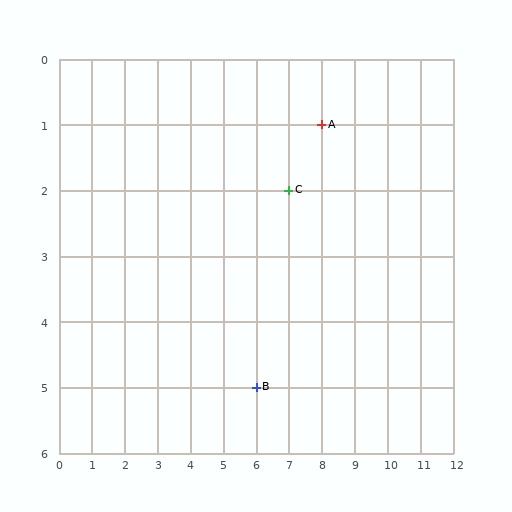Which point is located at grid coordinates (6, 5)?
Point B is at (6, 5).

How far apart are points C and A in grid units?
Points C and A are 1 column and 1 row apart (about 1.4 grid units diagonally).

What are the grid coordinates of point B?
Point B is at grid coordinates (6, 5).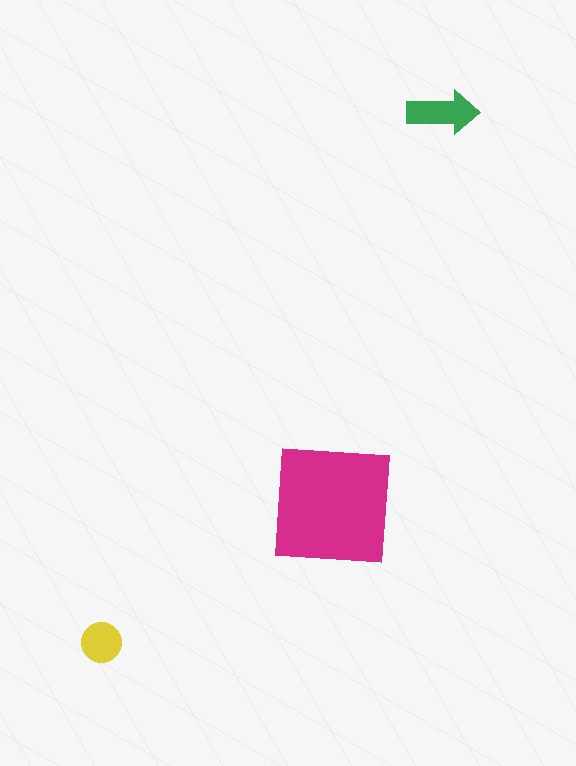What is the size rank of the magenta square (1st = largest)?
1st.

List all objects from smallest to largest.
The yellow circle, the green arrow, the magenta square.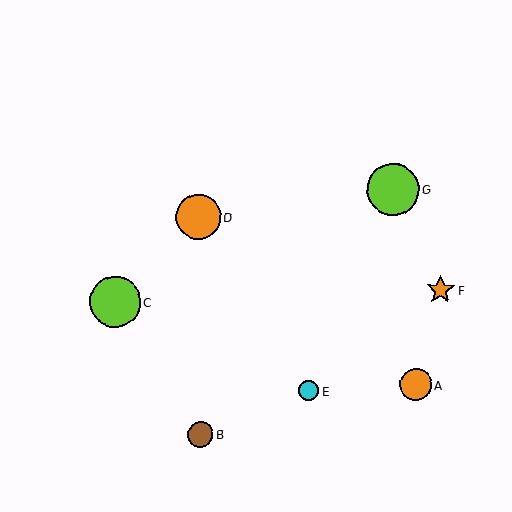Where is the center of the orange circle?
The center of the orange circle is at (416, 385).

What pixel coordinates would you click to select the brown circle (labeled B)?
Click at (200, 434) to select the brown circle B.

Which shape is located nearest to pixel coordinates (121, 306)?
The lime circle (labeled C) at (115, 302) is nearest to that location.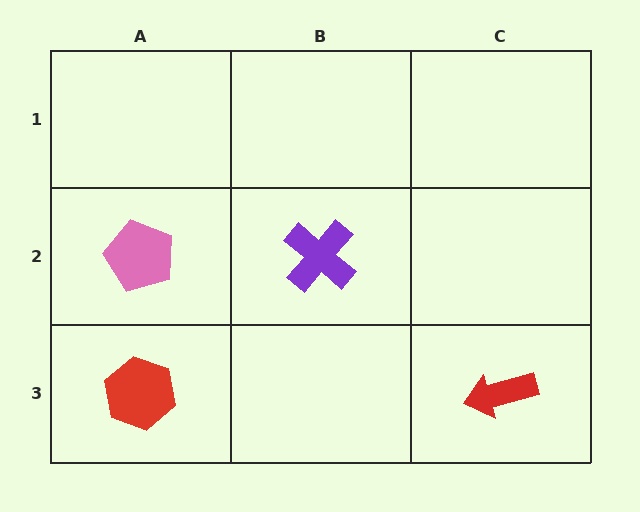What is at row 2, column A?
A pink pentagon.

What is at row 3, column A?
A red hexagon.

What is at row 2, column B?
A purple cross.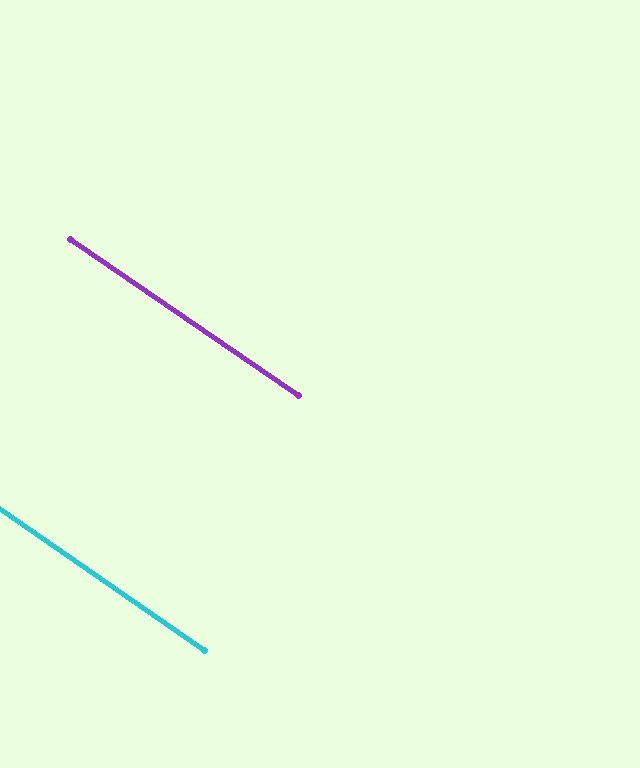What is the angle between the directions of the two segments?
Approximately 0 degrees.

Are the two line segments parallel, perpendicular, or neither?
Parallel — their directions differ by only 0.3°.